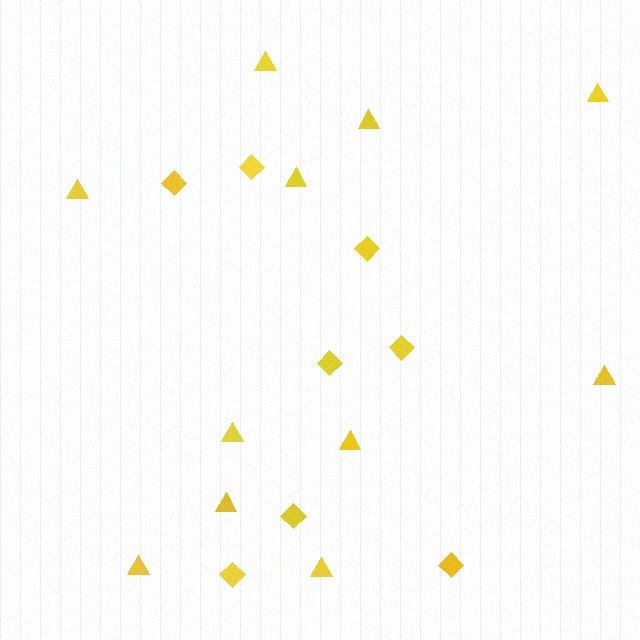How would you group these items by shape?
There are 2 groups: one group of diamonds (8) and one group of triangles (11).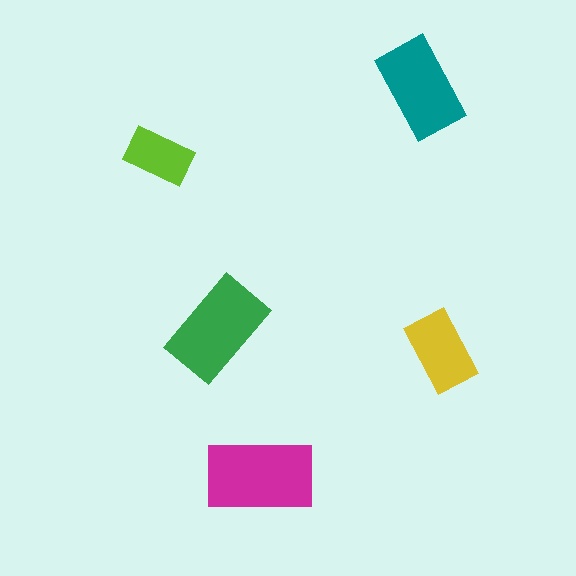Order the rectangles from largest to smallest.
the magenta one, the green one, the teal one, the yellow one, the lime one.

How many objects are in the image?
There are 5 objects in the image.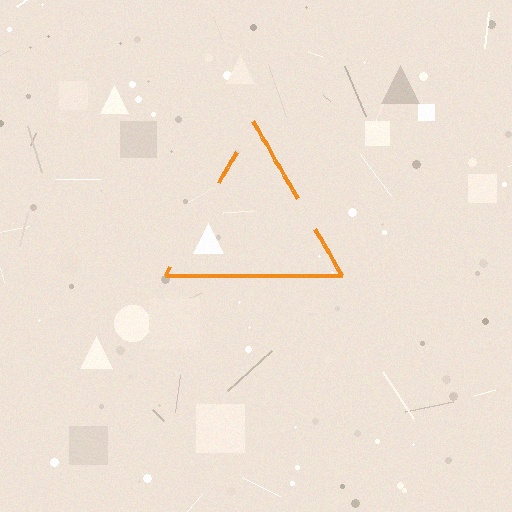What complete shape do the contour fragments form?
The contour fragments form a triangle.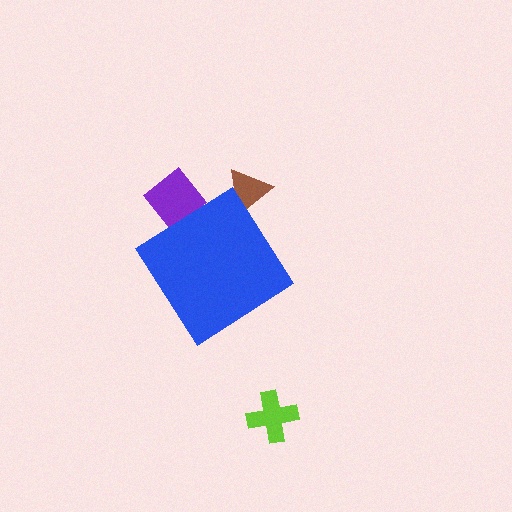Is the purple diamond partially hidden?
Yes, the purple diamond is partially hidden behind the blue diamond.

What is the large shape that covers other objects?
A blue diamond.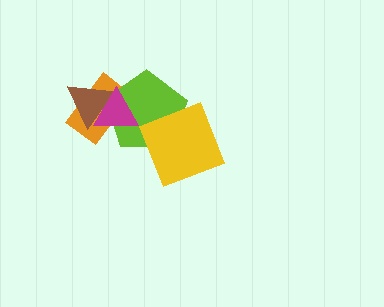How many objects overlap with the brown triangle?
3 objects overlap with the brown triangle.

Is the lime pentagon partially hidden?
Yes, it is partially covered by another shape.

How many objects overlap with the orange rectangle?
3 objects overlap with the orange rectangle.